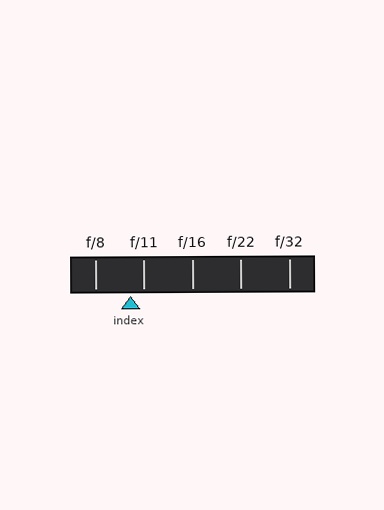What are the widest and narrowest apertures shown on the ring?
The widest aperture shown is f/8 and the narrowest is f/32.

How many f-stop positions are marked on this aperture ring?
There are 5 f-stop positions marked.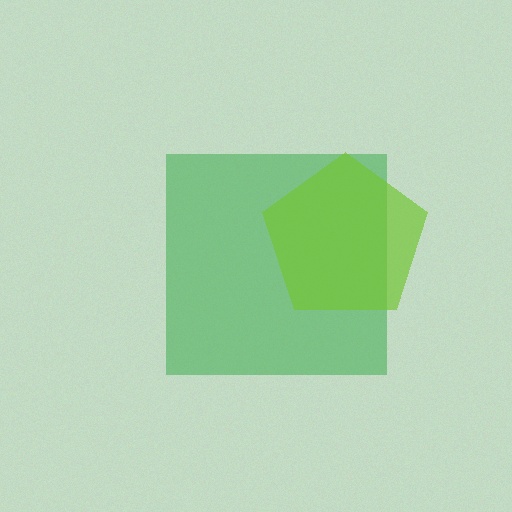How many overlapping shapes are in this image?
There are 2 overlapping shapes in the image.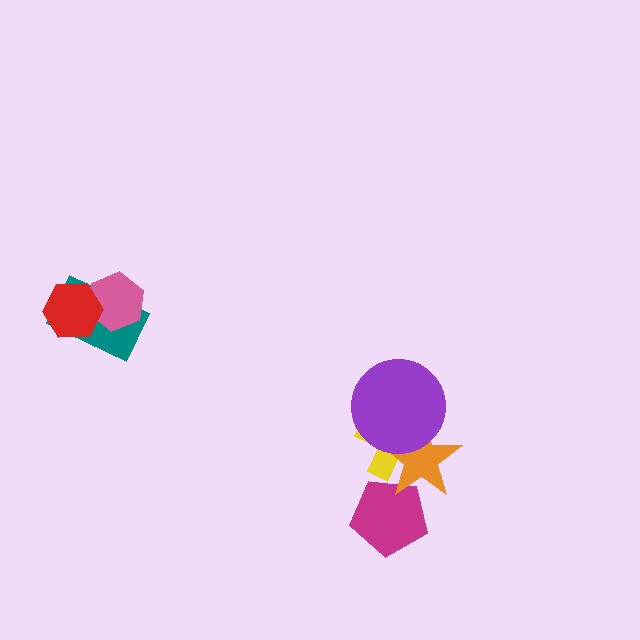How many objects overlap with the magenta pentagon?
1 object overlaps with the magenta pentagon.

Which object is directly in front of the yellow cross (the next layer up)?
The orange star is directly in front of the yellow cross.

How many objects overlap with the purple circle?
2 objects overlap with the purple circle.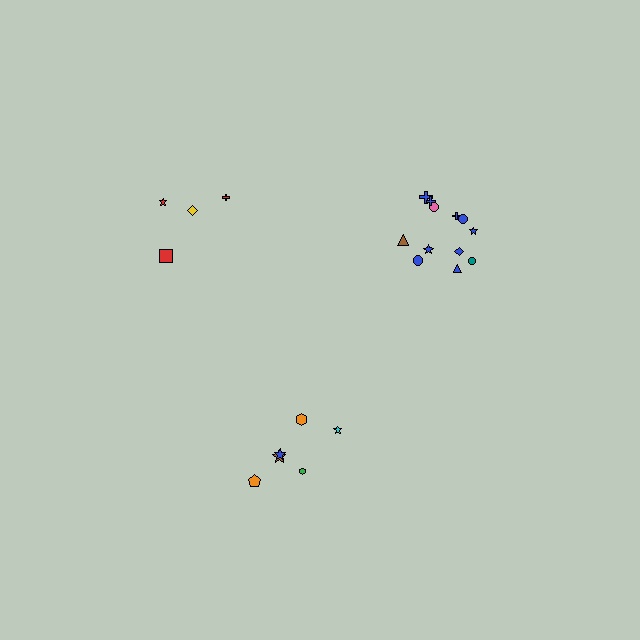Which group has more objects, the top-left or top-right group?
The top-right group.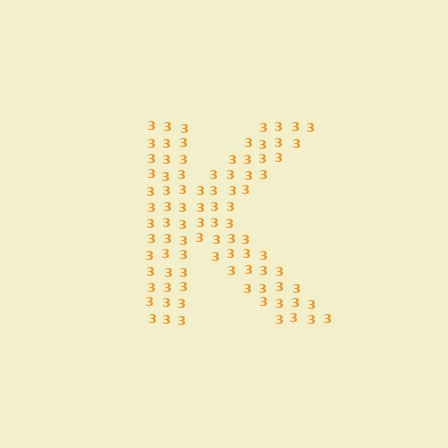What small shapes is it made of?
It is made of small digit 3's.